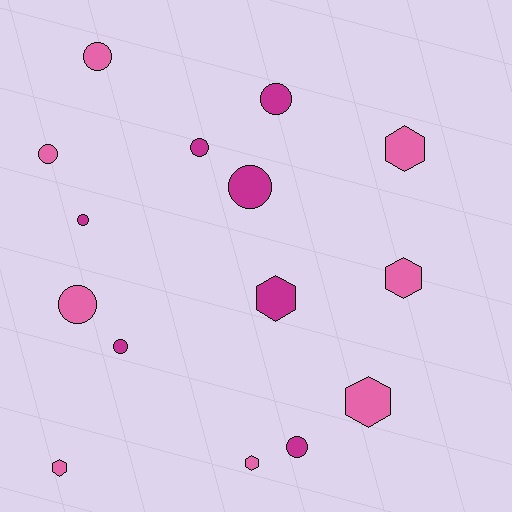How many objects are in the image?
There are 15 objects.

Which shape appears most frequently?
Circle, with 9 objects.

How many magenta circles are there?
There are 6 magenta circles.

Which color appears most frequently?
Pink, with 8 objects.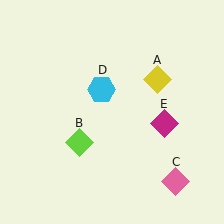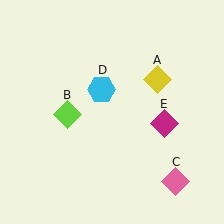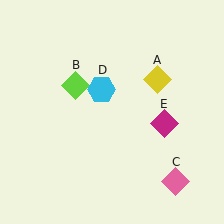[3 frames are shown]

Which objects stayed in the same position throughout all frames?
Yellow diamond (object A) and pink diamond (object C) and cyan hexagon (object D) and magenta diamond (object E) remained stationary.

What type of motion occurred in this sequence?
The lime diamond (object B) rotated clockwise around the center of the scene.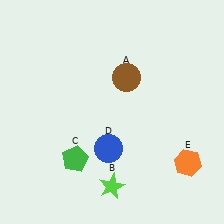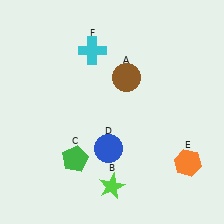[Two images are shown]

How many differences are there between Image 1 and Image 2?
There is 1 difference between the two images.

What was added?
A cyan cross (F) was added in Image 2.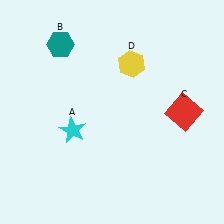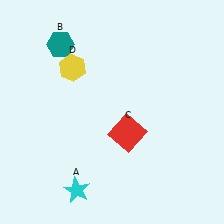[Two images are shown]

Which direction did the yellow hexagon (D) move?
The yellow hexagon (D) moved left.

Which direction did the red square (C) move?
The red square (C) moved left.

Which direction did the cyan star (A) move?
The cyan star (A) moved down.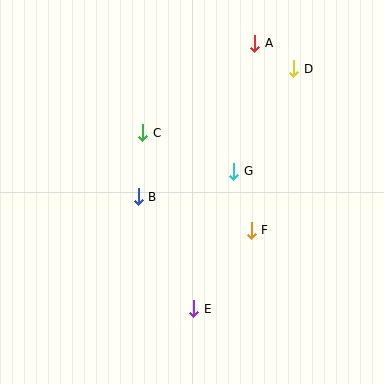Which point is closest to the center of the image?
Point G at (234, 171) is closest to the center.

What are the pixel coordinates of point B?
Point B is at (138, 197).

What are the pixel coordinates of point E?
Point E is at (194, 309).